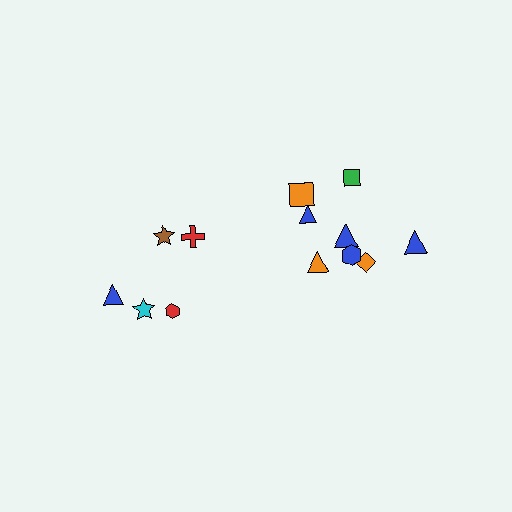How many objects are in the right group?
There are 8 objects.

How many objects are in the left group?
There are 5 objects.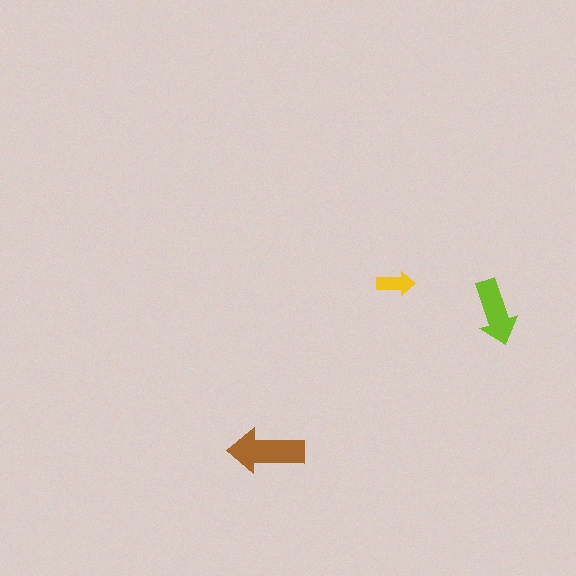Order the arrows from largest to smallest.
the brown one, the lime one, the yellow one.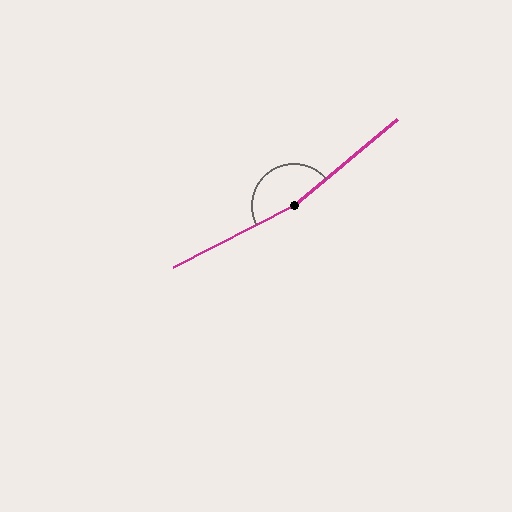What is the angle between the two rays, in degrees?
Approximately 167 degrees.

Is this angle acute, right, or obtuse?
It is obtuse.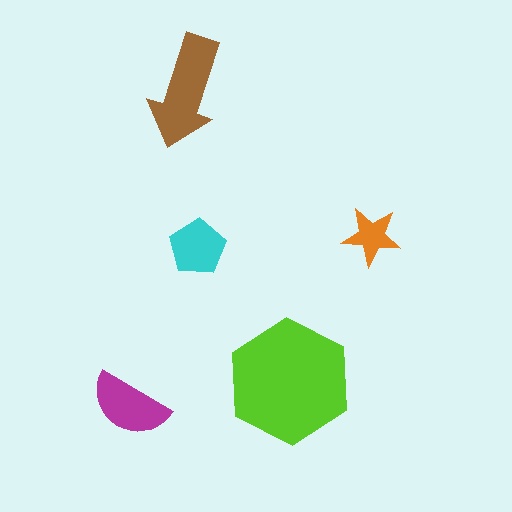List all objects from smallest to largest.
The orange star, the cyan pentagon, the magenta semicircle, the brown arrow, the lime hexagon.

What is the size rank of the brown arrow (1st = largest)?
2nd.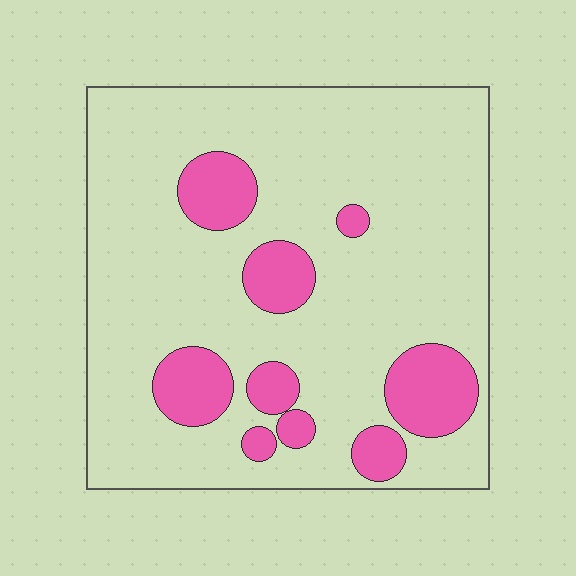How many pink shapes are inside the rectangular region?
9.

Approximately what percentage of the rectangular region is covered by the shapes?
Approximately 20%.